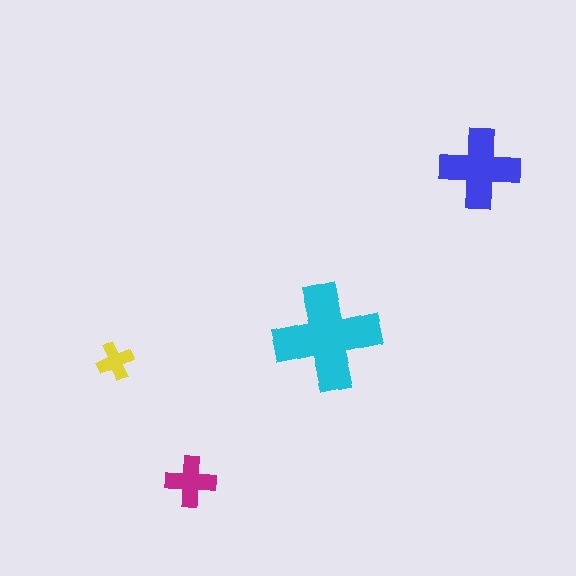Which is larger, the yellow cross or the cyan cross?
The cyan one.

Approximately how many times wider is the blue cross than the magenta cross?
About 1.5 times wider.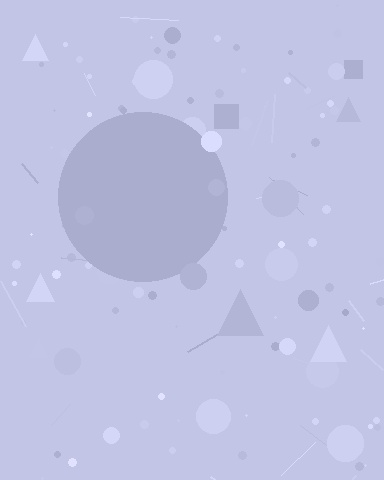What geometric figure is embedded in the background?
A circle is embedded in the background.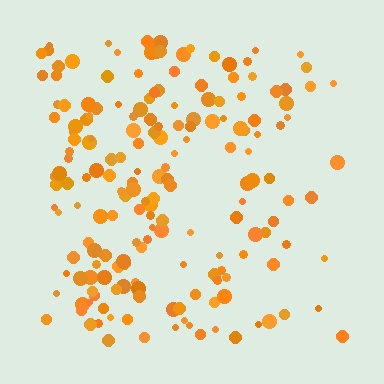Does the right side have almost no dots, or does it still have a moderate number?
Still a moderate number, just noticeably fewer than the left.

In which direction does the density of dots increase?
From right to left, with the left side densest.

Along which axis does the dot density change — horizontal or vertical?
Horizontal.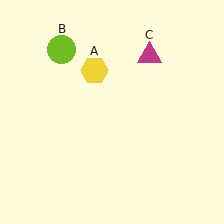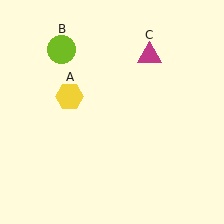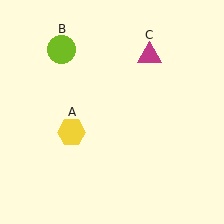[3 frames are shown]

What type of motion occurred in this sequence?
The yellow hexagon (object A) rotated counterclockwise around the center of the scene.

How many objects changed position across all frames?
1 object changed position: yellow hexagon (object A).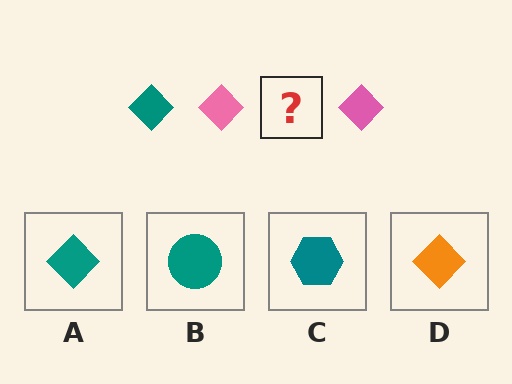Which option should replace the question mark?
Option A.